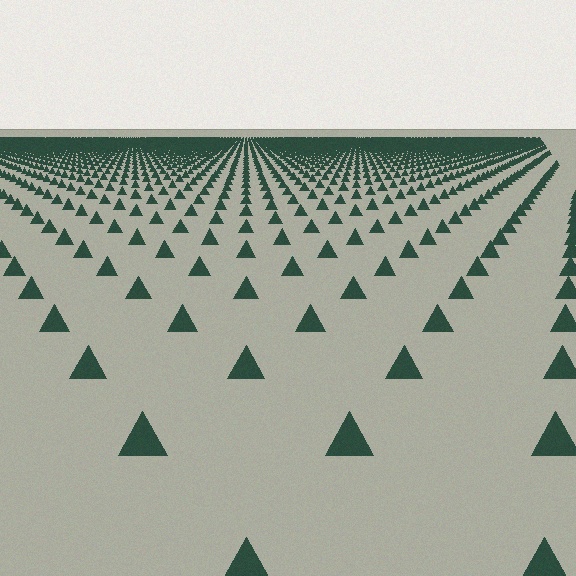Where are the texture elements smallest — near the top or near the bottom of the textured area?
Near the top.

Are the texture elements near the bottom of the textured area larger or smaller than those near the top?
Larger. Near the bottom, elements are closer to the viewer and appear at a bigger on-screen size.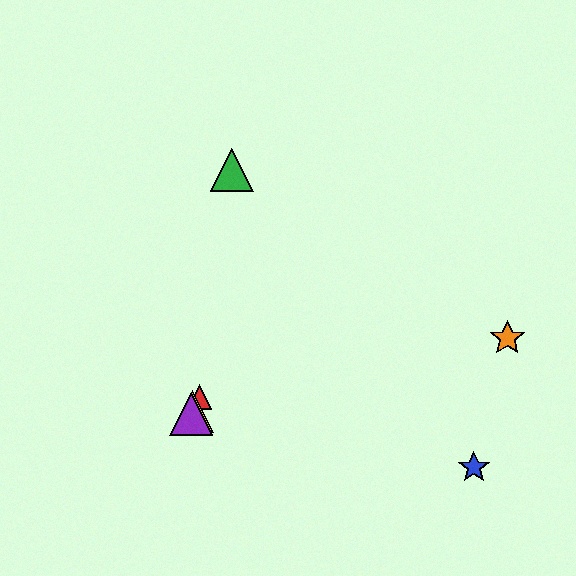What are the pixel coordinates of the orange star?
The orange star is at (508, 338).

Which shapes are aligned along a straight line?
The red triangle, the yellow triangle, the purple triangle are aligned along a straight line.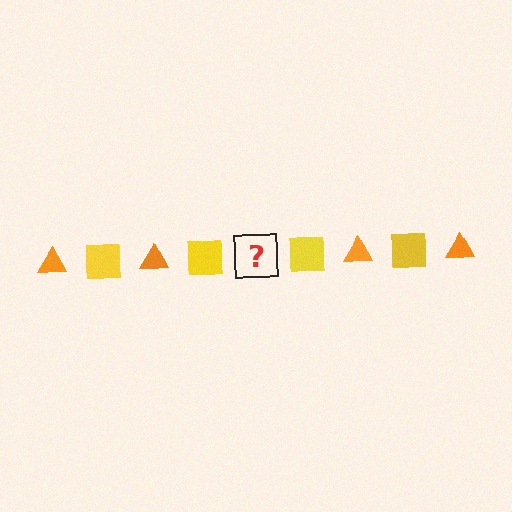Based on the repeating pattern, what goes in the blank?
The blank should be an orange triangle.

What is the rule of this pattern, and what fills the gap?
The rule is that the pattern alternates between orange triangle and yellow square. The gap should be filled with an orange triangle.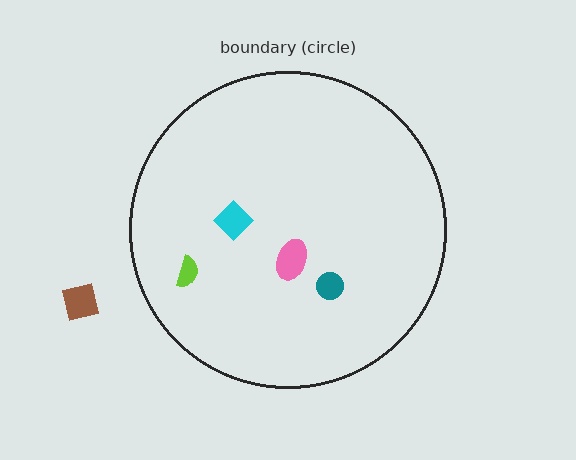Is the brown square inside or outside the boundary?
Outside.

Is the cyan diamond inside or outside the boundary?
Inside.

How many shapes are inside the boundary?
4 inside, 1 outside.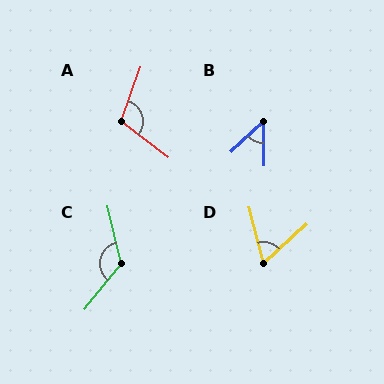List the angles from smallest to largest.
B (47°), D (61°), A (108°), C (128°).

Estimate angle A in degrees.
Approximately 108 degrees.